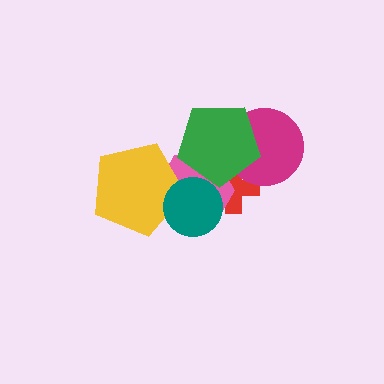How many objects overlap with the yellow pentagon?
2 objects overlap with the yellow pentagon.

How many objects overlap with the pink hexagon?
4 objects overlap with the pink hexagon.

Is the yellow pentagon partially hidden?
Yes, it is partially covered by another shape.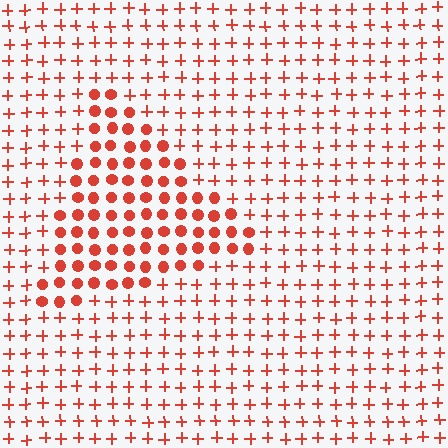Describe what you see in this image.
The image is filled with small red elements arranged in a uniform grid. A triangle-shaped region contains circles, while the surrounding area contains plus signs. The boundary is defined purely by the change in element shape.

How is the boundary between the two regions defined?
The boundary is defined by a change in element shape: circles inside vs. plus signs outside. All elements share the same color and spacing.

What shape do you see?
I see a triangle.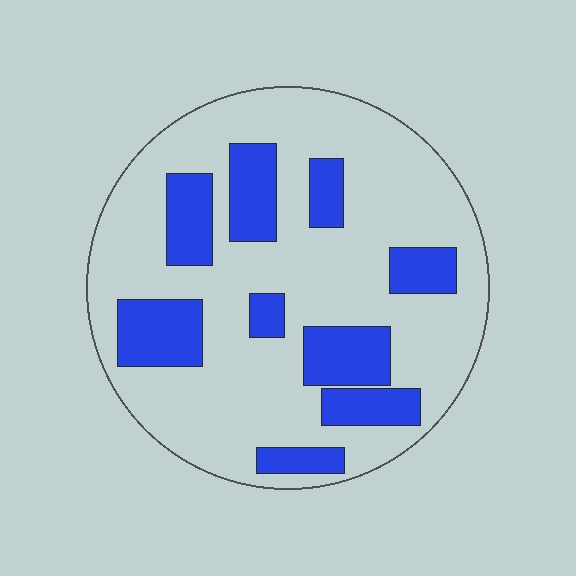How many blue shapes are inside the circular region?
9.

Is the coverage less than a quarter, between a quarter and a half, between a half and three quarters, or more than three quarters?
Between a quarter and a half.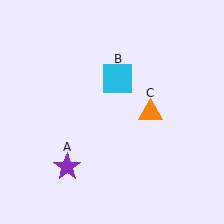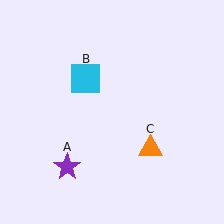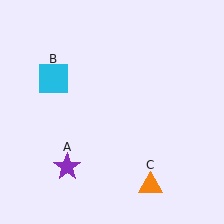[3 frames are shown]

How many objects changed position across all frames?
2 objects changed position: cyan square (object B), orange triangle (object C).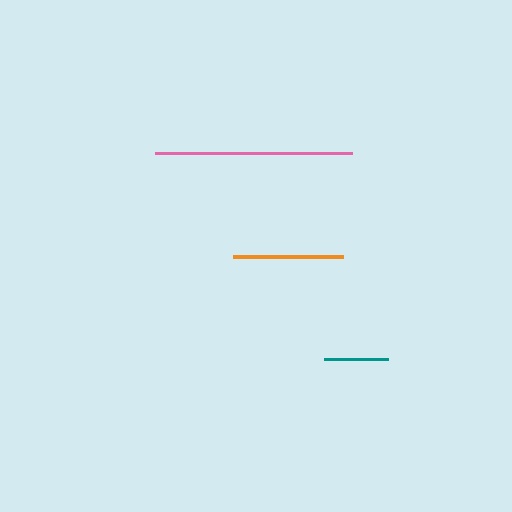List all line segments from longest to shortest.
From longest to shortest: pink, orange, teal.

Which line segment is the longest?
The pink line is the longest at approximately 197 pixels.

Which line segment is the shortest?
The teal line is the shortest at approximately 63 pixels.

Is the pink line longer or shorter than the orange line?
The pink line is longer than the orange line.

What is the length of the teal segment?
The teal segment is approximately 63 pixels long.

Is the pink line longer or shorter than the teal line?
The pink line is longer than the teal line.